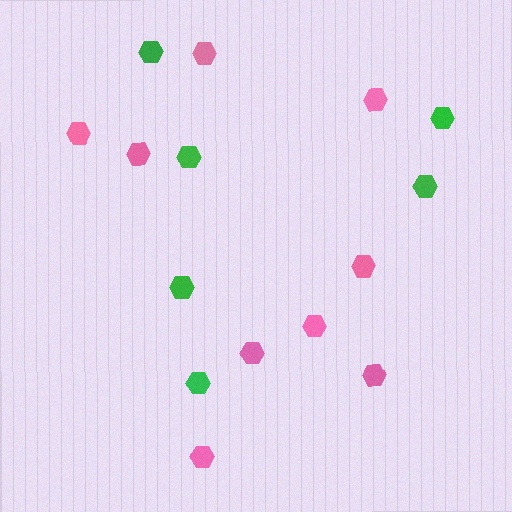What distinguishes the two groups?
There are 2 groups: one group of pink hexagons (9) and one group of green hexagons (6).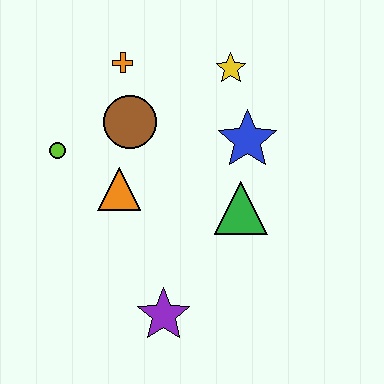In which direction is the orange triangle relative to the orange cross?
The orange triangle is below the orange cross.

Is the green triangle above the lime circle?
No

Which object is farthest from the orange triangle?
The yellow star is farthest from the orange triangle.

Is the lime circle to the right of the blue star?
No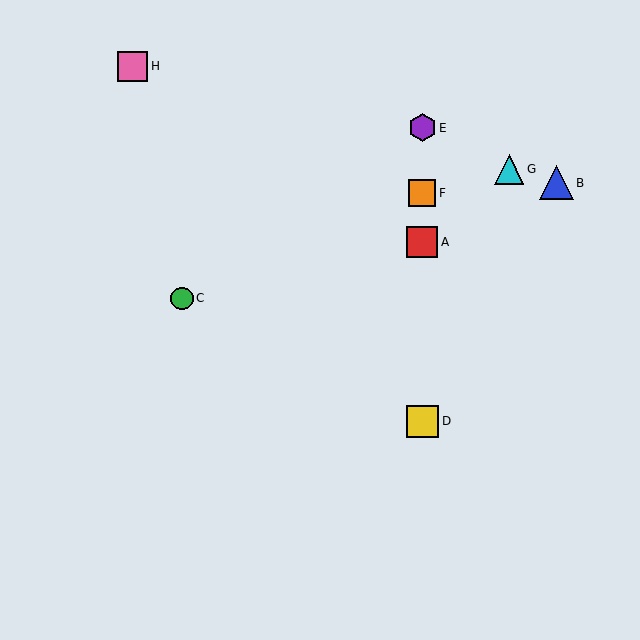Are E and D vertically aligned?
Yes, both are at x≈422.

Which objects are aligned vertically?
Objects A, D, E, F are aligned vertically.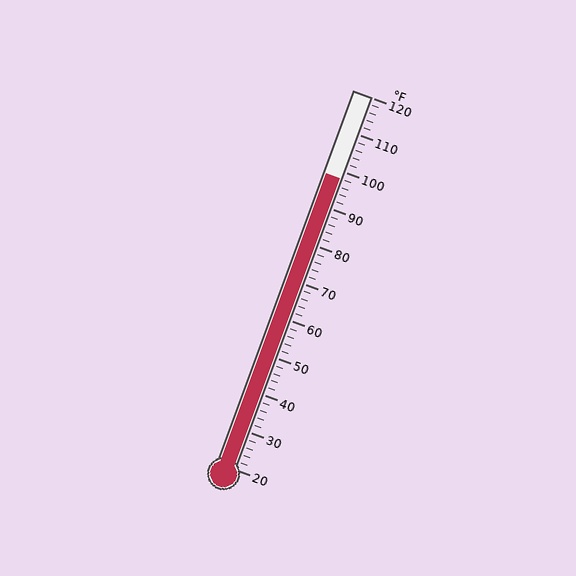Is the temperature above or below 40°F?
The temperature is above 40°F.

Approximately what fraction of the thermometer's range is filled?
The thermometer is filled to approximately 80% of its range.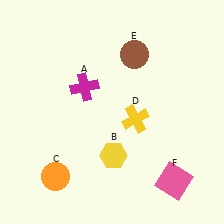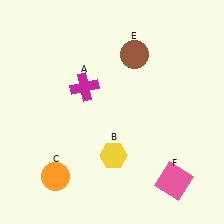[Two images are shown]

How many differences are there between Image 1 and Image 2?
There is 1 difference between the two images.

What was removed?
The yellow cross (D) was removed in Image 2.